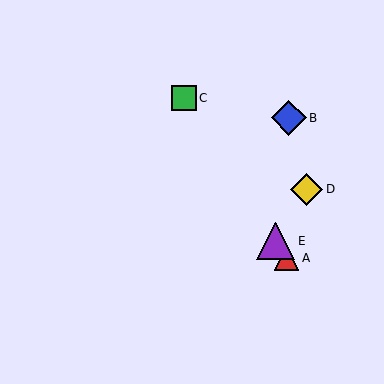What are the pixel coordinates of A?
Object A is at (287, 258).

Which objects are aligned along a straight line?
Objects A, C, E are aligned along a straight line.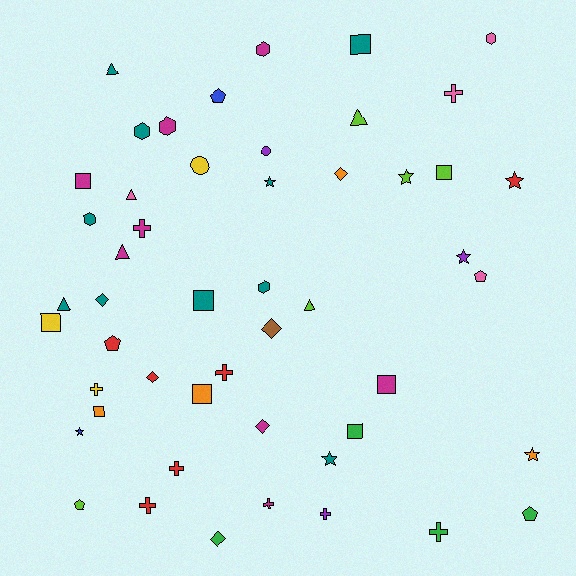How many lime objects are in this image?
There are 5 lime objects.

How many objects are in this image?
There are 50 objects.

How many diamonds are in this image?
There are 6 diamonds.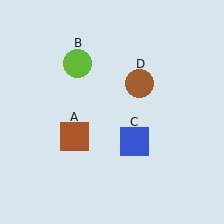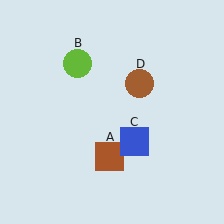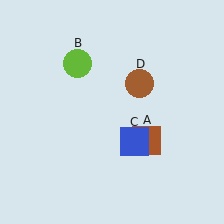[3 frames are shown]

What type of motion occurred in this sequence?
The brown square (object A) rotated counterclockwise around the center of the scene.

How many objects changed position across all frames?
1 object changed position: brown square (object A).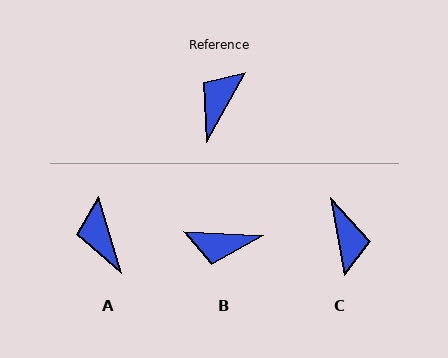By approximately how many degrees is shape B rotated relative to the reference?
Approximately 116 degrees counter-clockwise.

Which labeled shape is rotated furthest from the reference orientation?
C, about 140 degrees away.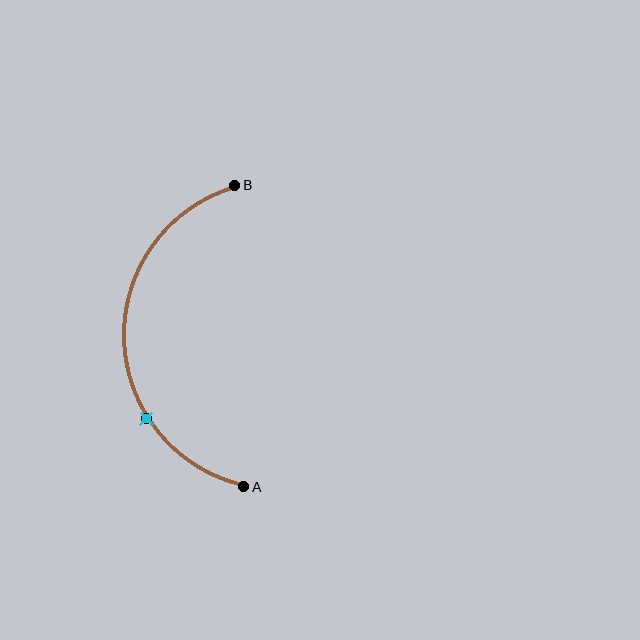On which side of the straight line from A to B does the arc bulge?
The arc bulges to the left of the straight line connecting A and B.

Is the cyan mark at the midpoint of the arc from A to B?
No. The cyan mark lies on the arc but is closer to endpoint A. The arc midpoint would be at the point on the curve equidistant along the arc from both A and B.